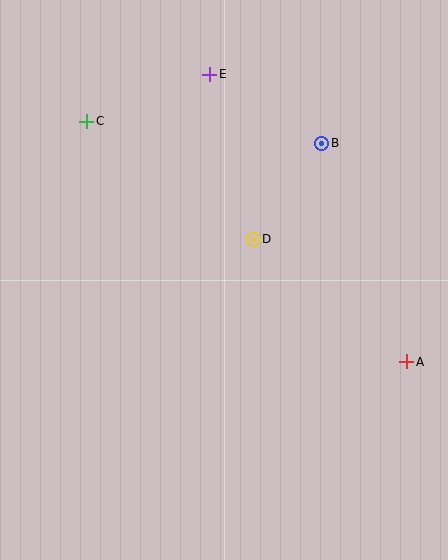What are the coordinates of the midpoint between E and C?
The midpoint between E and C is at (148, 98).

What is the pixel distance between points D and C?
The distance between D and C is 204 pixels.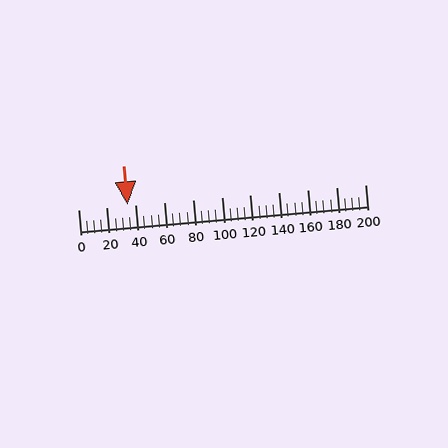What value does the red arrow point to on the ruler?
The red arrow points to approximately 34.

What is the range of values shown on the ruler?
The ruler shows values from 0 to 200.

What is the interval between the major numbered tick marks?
The major tick marks are spaced 20 units apart.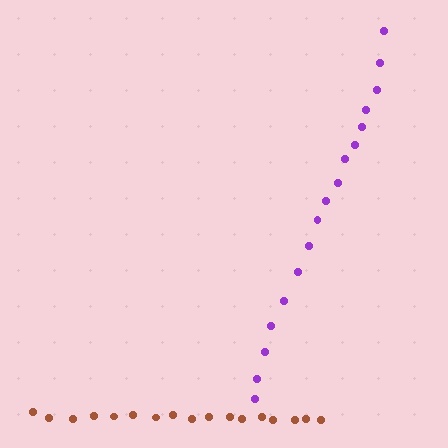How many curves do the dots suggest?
There are 2 distinct paths.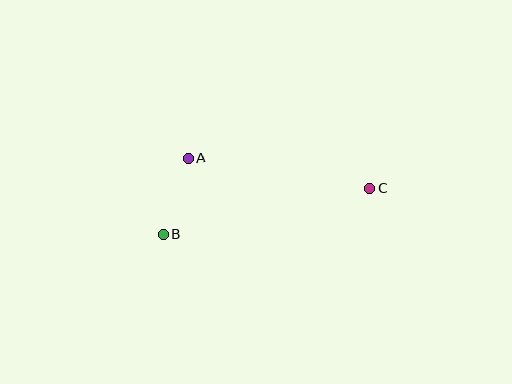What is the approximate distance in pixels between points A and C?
The distance between A and C is approximately 184 pixels.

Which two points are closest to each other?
Points A and B are closest to each other.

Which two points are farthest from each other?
Points B and C are farthest from each other.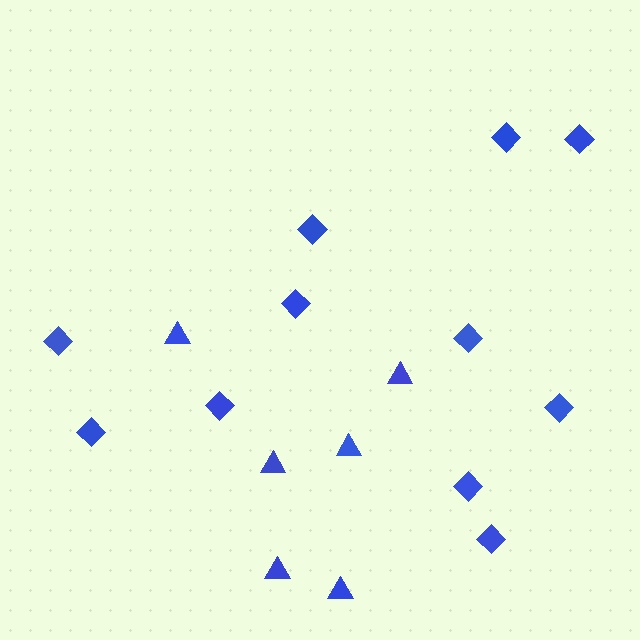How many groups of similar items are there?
There are 2 groups: one group of triangles (6) and one group of diamonds (11).